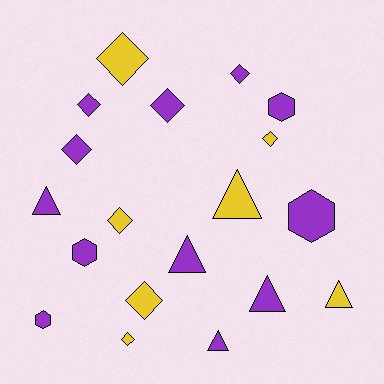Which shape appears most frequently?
Diamond, with 9 objects.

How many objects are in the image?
There are 19 objects.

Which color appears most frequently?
Purple, with 12 objects.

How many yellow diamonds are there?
There are 5 yellow diamonds.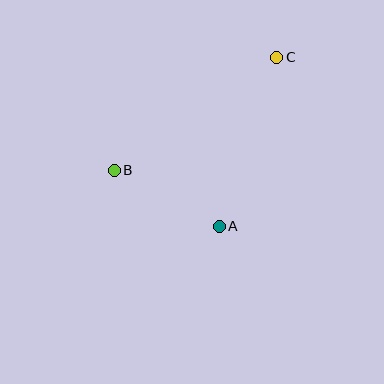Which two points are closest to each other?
Points A and B are closest to each other.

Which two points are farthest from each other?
Points B and C are farthest from each other.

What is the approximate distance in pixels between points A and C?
The distance between A and C is approximately 179 pixels.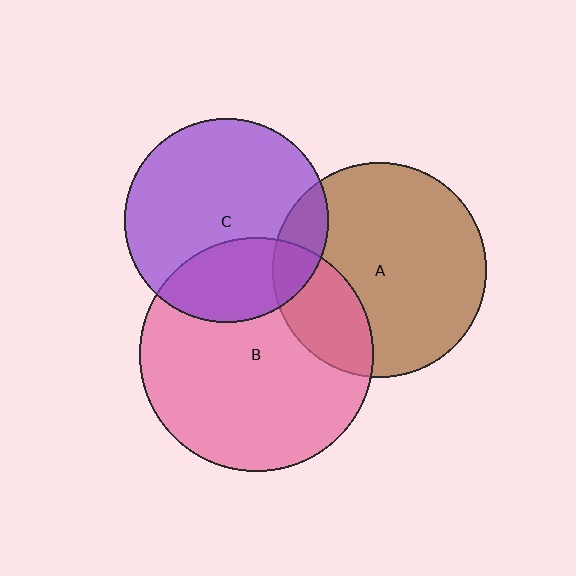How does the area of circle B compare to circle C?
Approximately 1.3 times.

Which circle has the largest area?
Circle B (pink).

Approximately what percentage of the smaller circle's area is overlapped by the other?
Approximately 15%.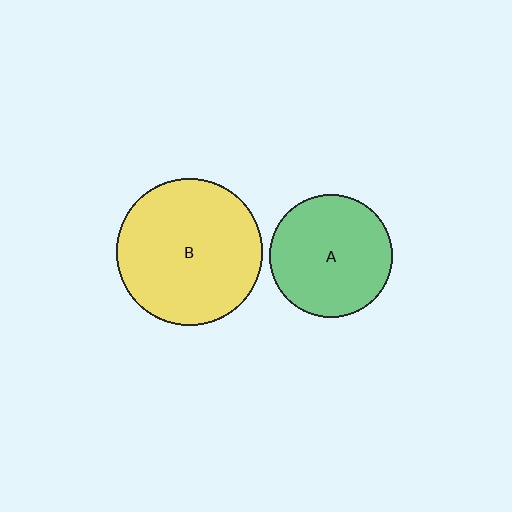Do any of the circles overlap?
No, none of the circles overlap.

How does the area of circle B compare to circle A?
Approximately 1.4 times.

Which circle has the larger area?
Circle B (yellow).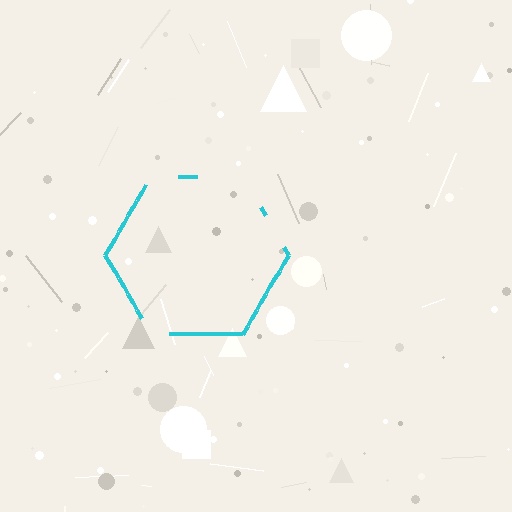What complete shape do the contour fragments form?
The contour fragments form a hexagon.